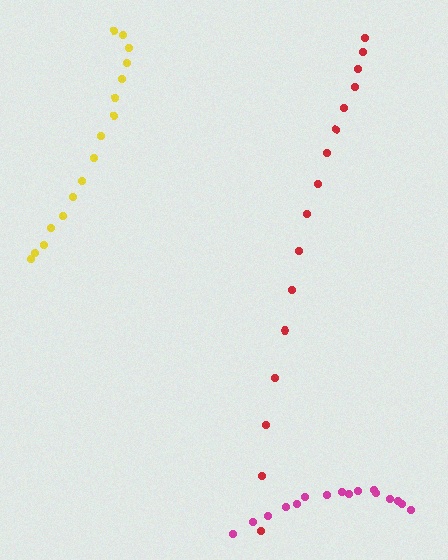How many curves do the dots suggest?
There are 3 distinct paths.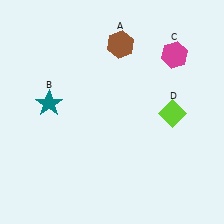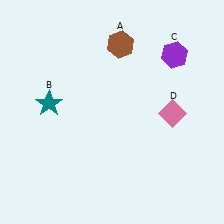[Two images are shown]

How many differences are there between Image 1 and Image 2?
There are 2 differences between the two images.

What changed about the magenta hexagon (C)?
In Image 1, C is magenta. In Image 2, it changed to purple.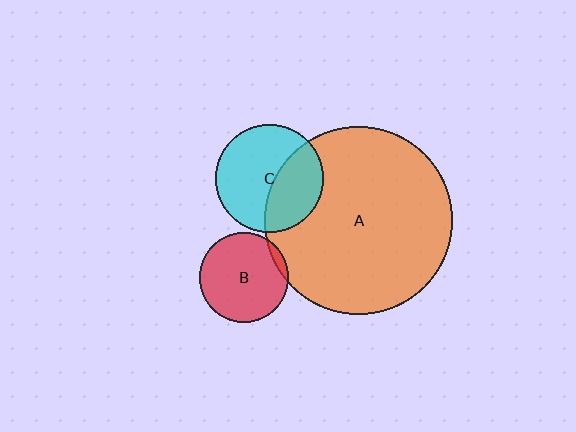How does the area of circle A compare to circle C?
Approximately 3.1 times.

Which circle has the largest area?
Circle A (orange).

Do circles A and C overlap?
Yes.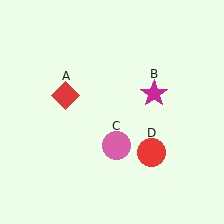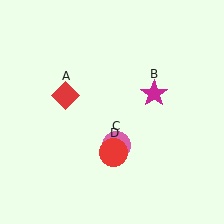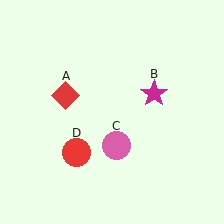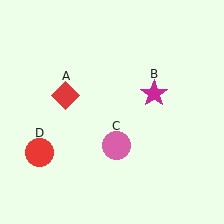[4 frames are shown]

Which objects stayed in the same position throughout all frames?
Red diamond (object A) and magenta star (object B) and pink circle (object C) remained stationary.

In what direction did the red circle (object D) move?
The red circle (object D) moved left.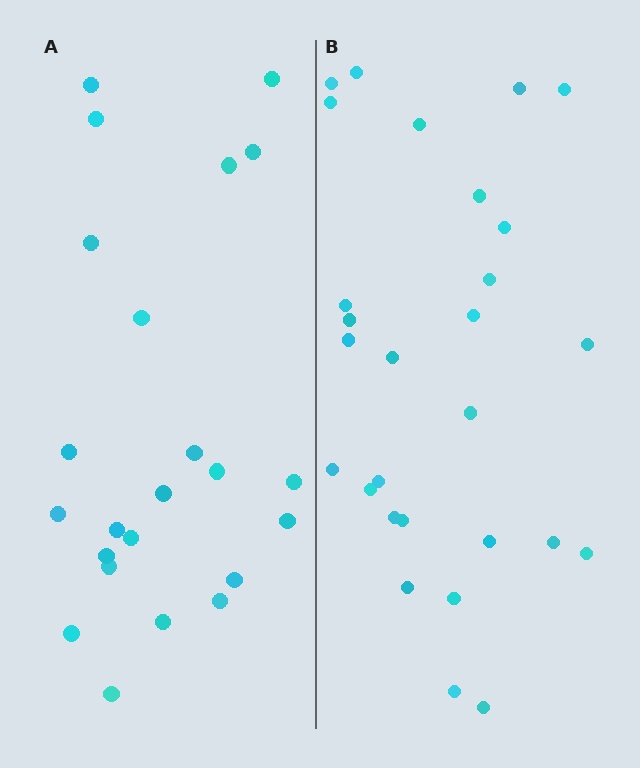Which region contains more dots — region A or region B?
Region B (the right region) has more dots.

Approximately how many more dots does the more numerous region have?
Region B has about 5 more dots than region A.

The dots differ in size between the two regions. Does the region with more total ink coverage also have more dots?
No. Region A has more total ink coverage because its dots are larger, but region B actually contains more individual dots. Total area can be misleading — the number of items is what matters here.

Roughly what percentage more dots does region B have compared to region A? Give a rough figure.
About 20% more.